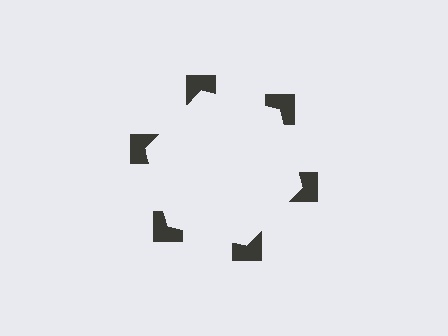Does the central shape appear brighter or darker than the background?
It typically appears slightly brighter than the background, even though no actual brightness change is drawn.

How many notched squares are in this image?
There are 6 — one at each vertex of the illusory hexagon.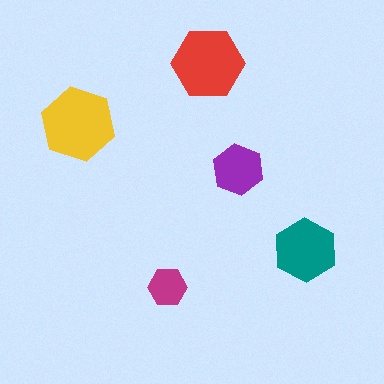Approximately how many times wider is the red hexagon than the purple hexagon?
About 1.5 times wider.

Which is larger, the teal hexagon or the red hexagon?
The red one.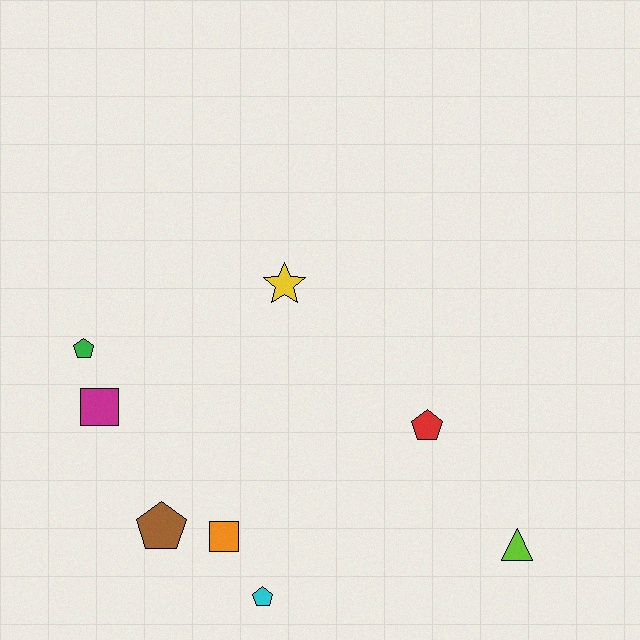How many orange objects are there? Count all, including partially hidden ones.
There is 1 orange object.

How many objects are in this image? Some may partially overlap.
There are 8 objects.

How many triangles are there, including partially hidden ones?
There is 1 triangle.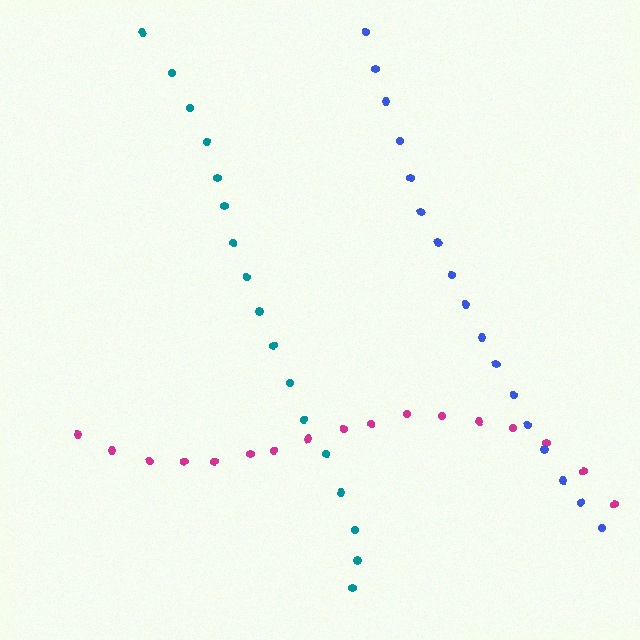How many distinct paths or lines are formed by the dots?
There are 3 distinct paths.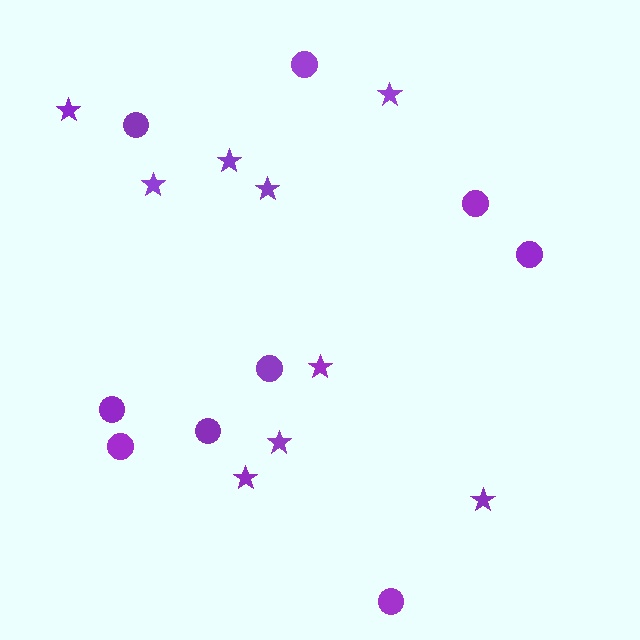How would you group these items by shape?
There are 2 groups: one group of circles (9) and one group of stars (9).